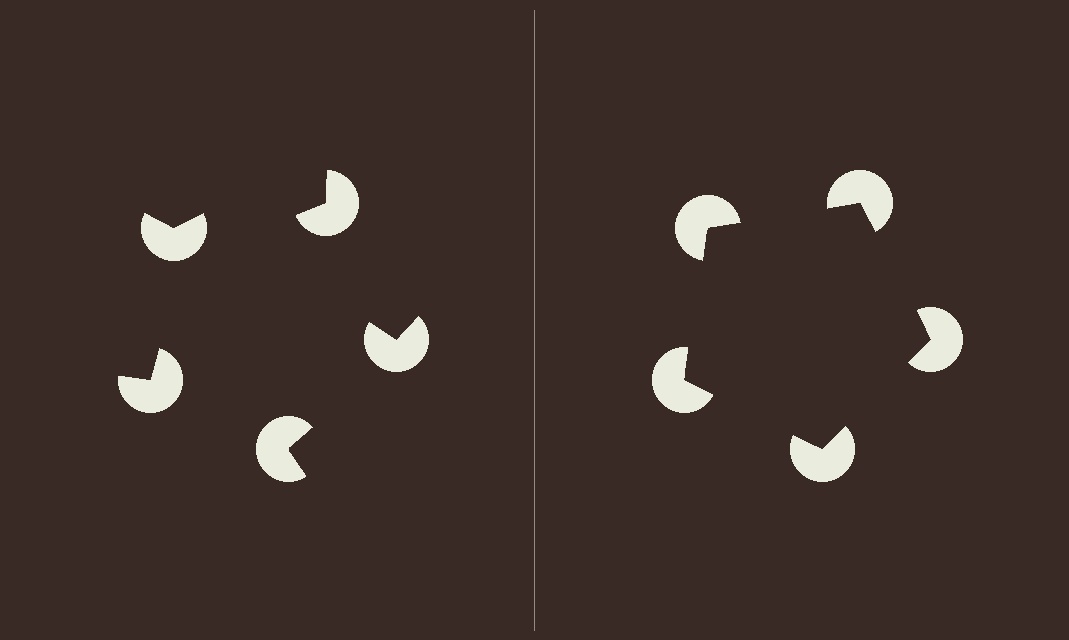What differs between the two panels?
The pac-man discs are positioned identically on both sides; only the wedge orientations differ. On the right they align to a pentagon; on the left they are misaligned.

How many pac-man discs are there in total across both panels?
10 — 5 on each side.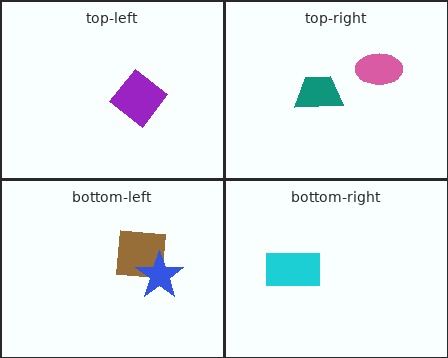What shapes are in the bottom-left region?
The brown square, the blue star.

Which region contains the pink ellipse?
The top-right region.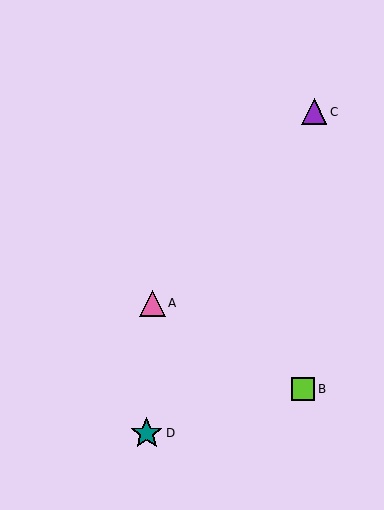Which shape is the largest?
The teal star (labeled D) is the largest.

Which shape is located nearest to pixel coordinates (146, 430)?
The teal star (labeled D) at (147, 433) is nearest to that location.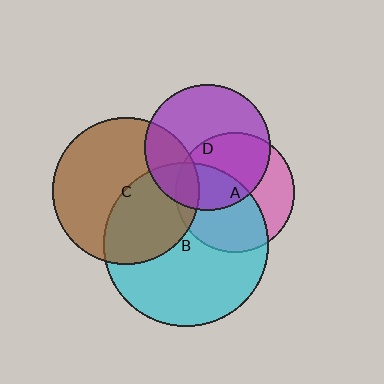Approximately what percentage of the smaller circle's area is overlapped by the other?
Approximately 25%.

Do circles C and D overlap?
Yes.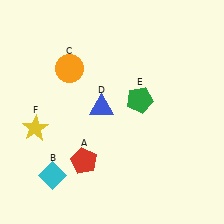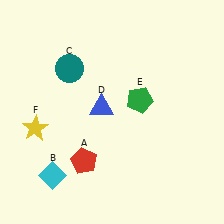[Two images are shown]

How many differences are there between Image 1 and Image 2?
There is 1 difference between the two images.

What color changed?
The circle (C) changed from orange in Image 1 to teal in Image 2.